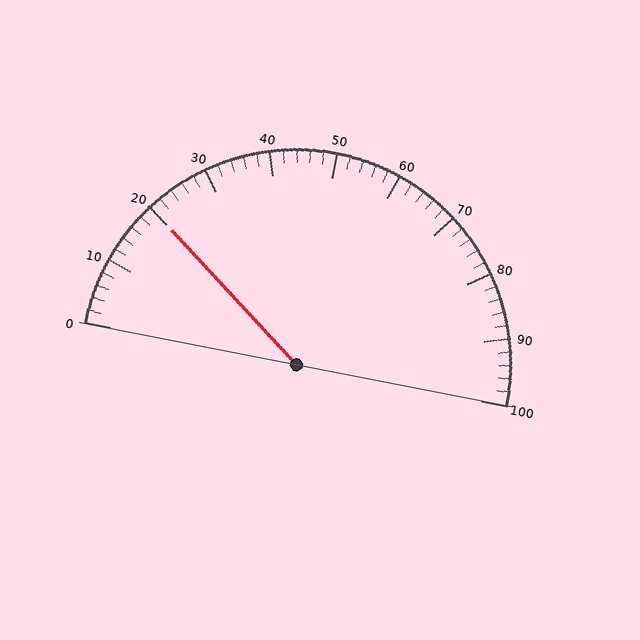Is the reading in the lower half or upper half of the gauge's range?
The reading is in the lower half of the range (0 to 100).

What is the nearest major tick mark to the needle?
The nearest major tick mark is 20.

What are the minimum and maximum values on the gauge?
The gauge ranges from 0 to 100.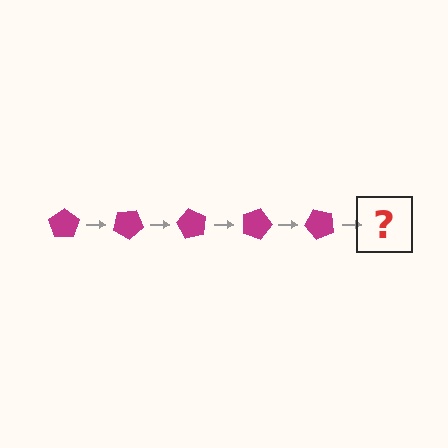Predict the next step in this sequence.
The next step is a magenta pentagon rotated 150 degrees.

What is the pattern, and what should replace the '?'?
The pattern is that the pentagon rotates 30 degrees each step. The '?' should be a magenta pentagon rotated 150 degrees.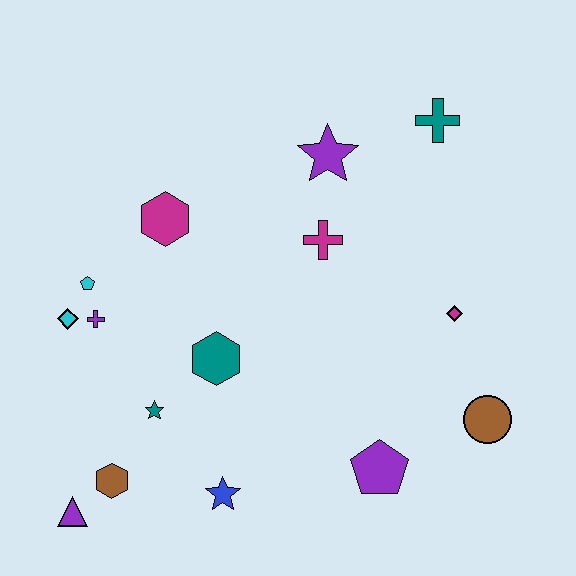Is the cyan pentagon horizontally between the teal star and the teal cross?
No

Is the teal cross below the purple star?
No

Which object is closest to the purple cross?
The cyan diamond is closest to the purple cross.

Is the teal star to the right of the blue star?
No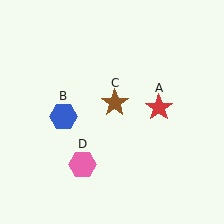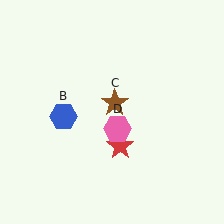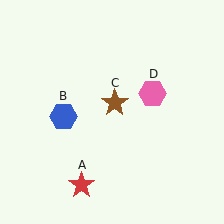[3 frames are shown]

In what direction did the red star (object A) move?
The red star (object A) moved down and to the left.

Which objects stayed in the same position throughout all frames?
Blue hexagon (object B) and brown star (object C) remained stationary.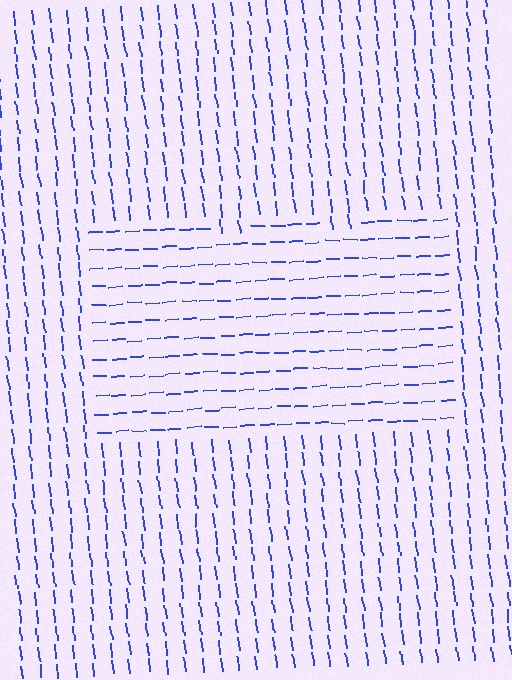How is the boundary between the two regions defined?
The boundary is defined purely by a change in line orientation (approximately 85 degrees difference). All lines are the same color and thickness.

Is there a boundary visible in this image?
Yes, there is a texture boundary formed by a change in line orientation.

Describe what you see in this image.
The image is filled with small blue line segments. A rectangle region in the image has lines oriented differently from the surrounding lines, creating a visible texture boundary.